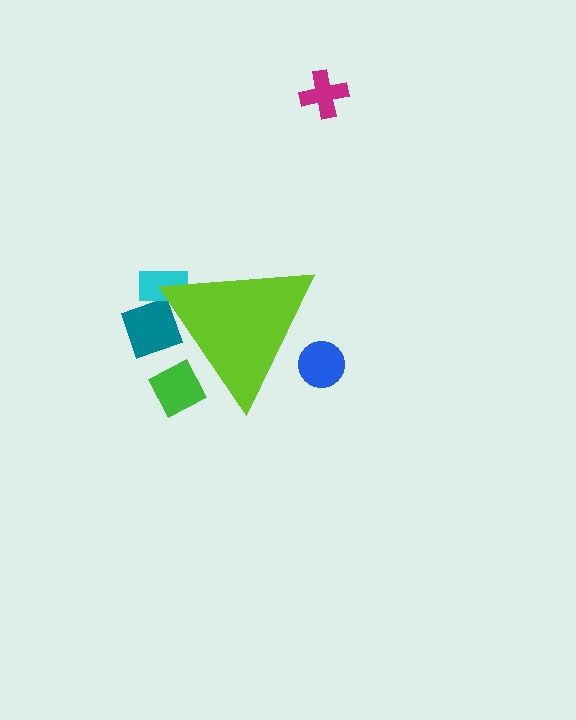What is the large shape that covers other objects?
A lime triangle.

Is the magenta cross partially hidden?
No, the magenta cross is fully visible.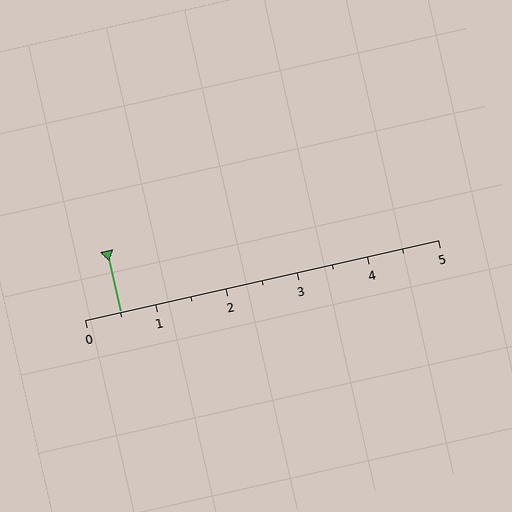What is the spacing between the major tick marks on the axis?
The major ticks are spaced 1 apart.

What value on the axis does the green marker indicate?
The marker indicates approximately 0.5.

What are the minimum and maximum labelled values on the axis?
The axis runs from 0 to 5.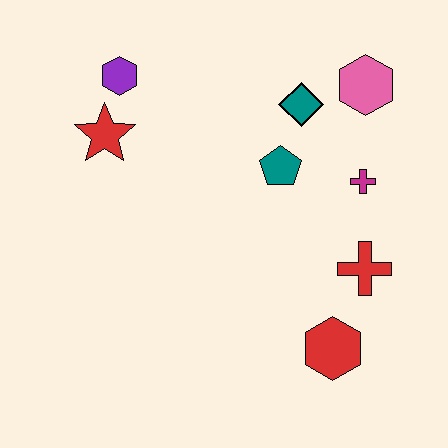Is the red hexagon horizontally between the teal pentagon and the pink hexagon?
Yes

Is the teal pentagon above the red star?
No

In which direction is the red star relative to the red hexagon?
The red star is to the left of the red hexagon.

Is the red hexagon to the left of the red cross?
Yes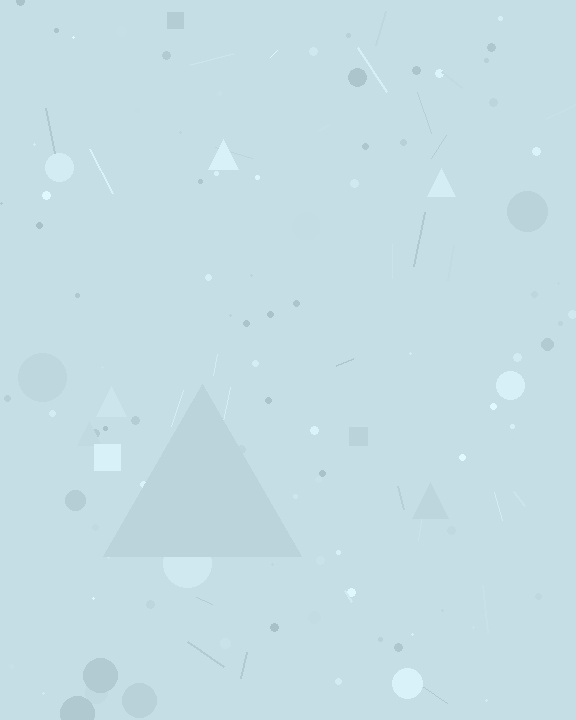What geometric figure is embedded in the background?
A triangle is embedded in the background.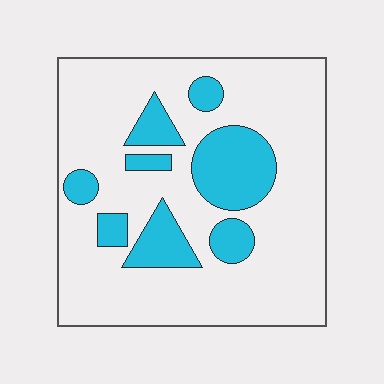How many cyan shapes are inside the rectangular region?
8.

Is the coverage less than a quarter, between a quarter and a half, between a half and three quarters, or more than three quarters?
Less than a quarter.